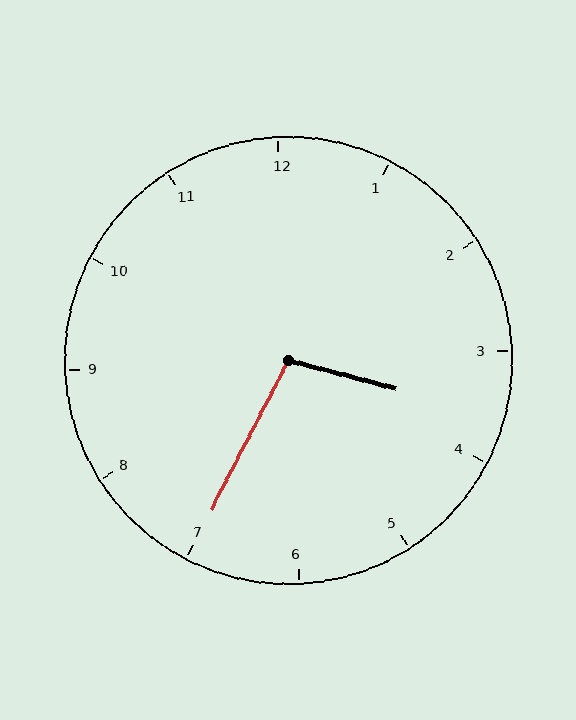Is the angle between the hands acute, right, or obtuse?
It is obtuse.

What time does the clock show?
3:35.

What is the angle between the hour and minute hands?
Approximately 102 degrees.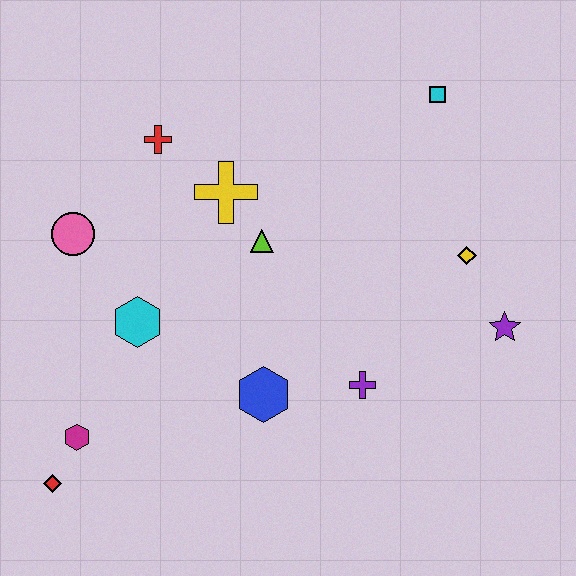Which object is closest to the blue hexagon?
The purple cross is closest to the blue hexagon.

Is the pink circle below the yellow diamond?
No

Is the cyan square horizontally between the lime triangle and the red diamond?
No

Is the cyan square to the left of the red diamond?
No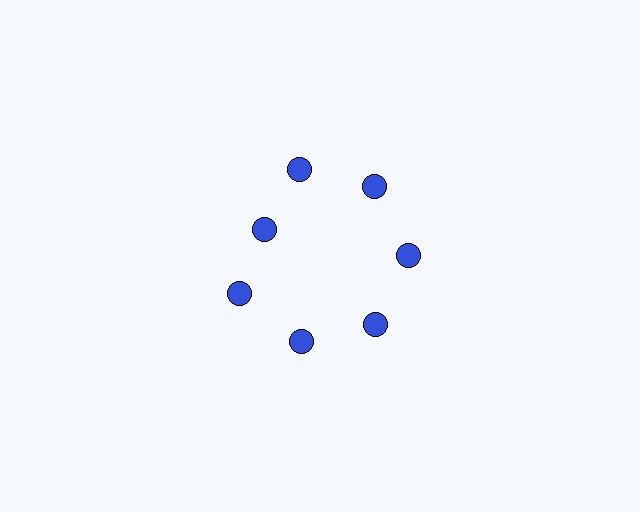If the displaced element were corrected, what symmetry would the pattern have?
It would have 7-fold rotational symmetry — the pattern would map onto itself every 51 degrees.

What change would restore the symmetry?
The symmetry would be restored by moving it outward, back onto the ring so that all 7 circles sit at equal angles and equal distance from the center.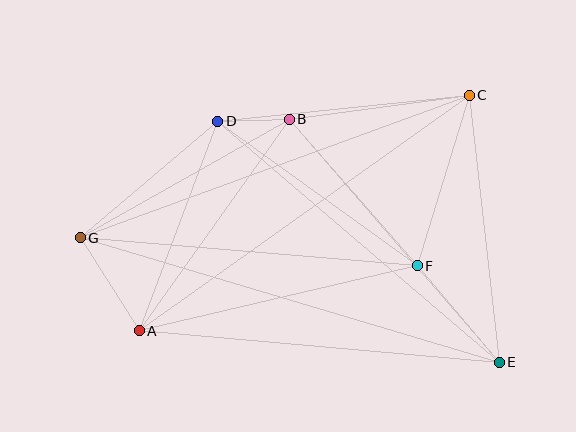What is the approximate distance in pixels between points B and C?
The distance between B and C is approximately 182 pixels.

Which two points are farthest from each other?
Points E and G are farthest from each other.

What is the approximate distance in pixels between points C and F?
The distance between C and F is approximately 178 pixels.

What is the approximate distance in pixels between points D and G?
The distance between D and G is approximately 180 pixels.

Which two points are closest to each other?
Points B and D are closest to each other.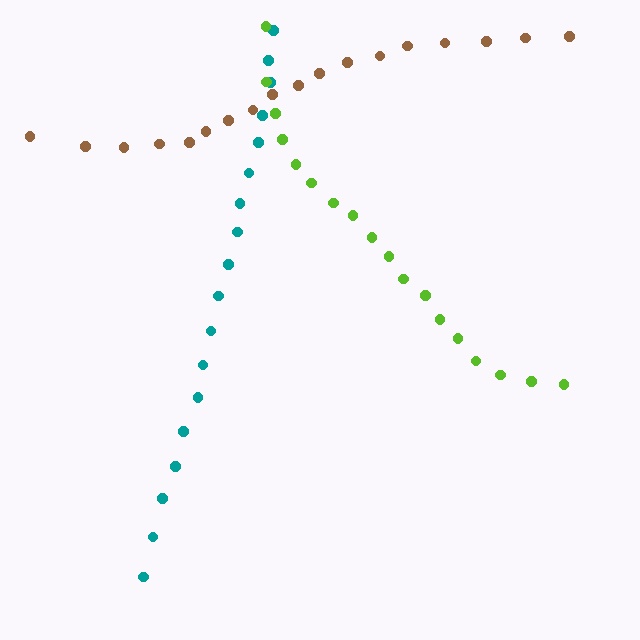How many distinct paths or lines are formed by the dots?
There are 3 distinct paths.